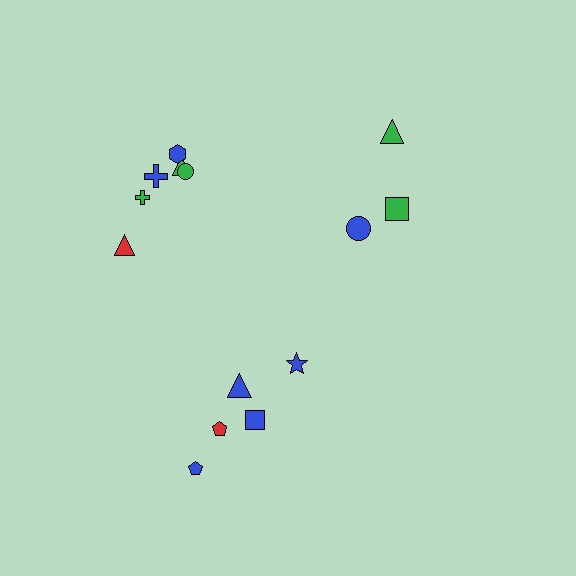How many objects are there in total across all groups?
There are 14 objects.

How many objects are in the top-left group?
There are 6 objects.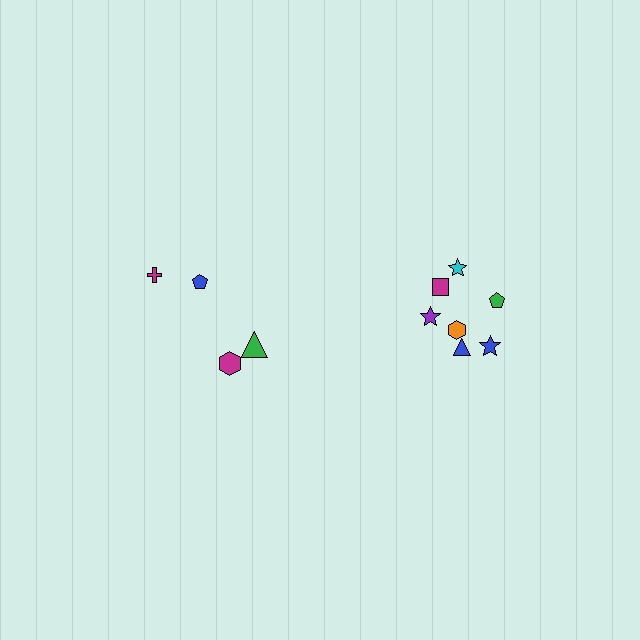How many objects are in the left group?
There are 4 objects.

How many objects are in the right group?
There are 7 objects.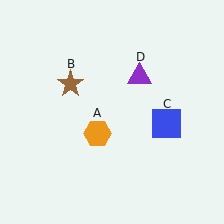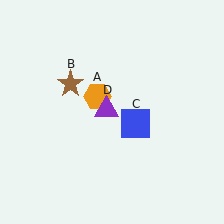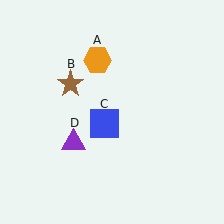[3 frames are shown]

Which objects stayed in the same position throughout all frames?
Brown star (object B) remained stationary.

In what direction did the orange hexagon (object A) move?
The orange hexagon (object A) moved up.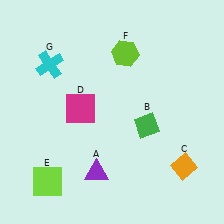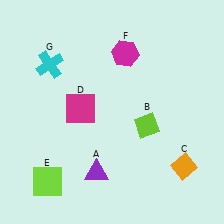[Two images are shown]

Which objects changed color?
B changed from green to lime. F changed from lime to magenta.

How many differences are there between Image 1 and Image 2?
There are 2 differences between the two images.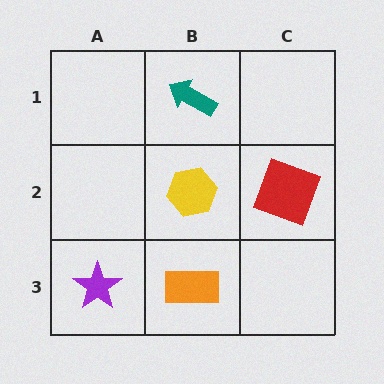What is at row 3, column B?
An orange rectangle.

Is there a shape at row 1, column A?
No, that cell is empty.